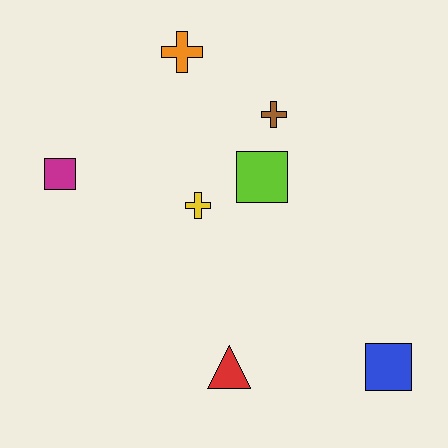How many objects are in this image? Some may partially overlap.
There are 7 objects.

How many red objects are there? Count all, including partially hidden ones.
There is 1 red object.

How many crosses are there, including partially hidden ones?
There are 3 crosses.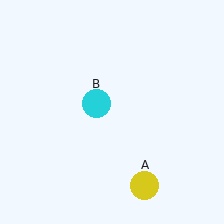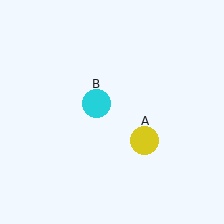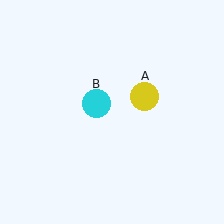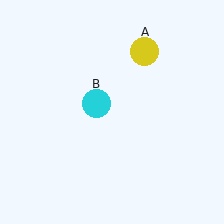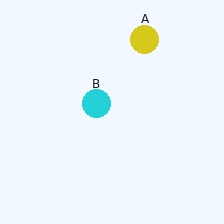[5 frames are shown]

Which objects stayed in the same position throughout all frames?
Cyan circle (object B) remained stationary.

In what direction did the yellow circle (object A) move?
The yellow circle (object A) moved up.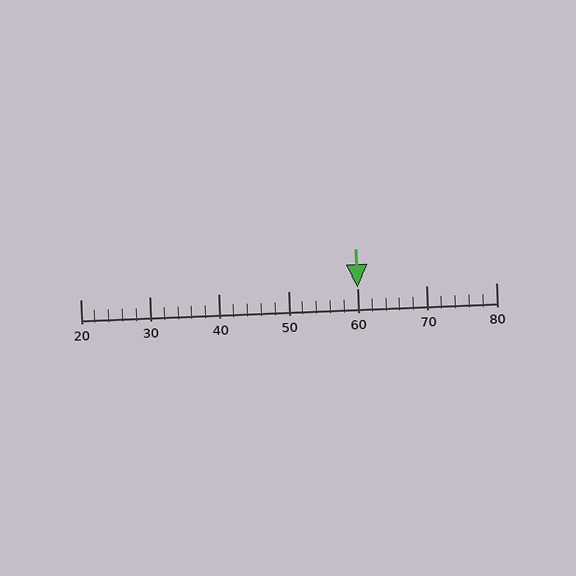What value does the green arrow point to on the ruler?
The green arrow points to approximately 60.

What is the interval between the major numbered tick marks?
The major tick marks are spaced 10 units apart.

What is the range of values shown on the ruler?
The ruler shows values from 20 to 80.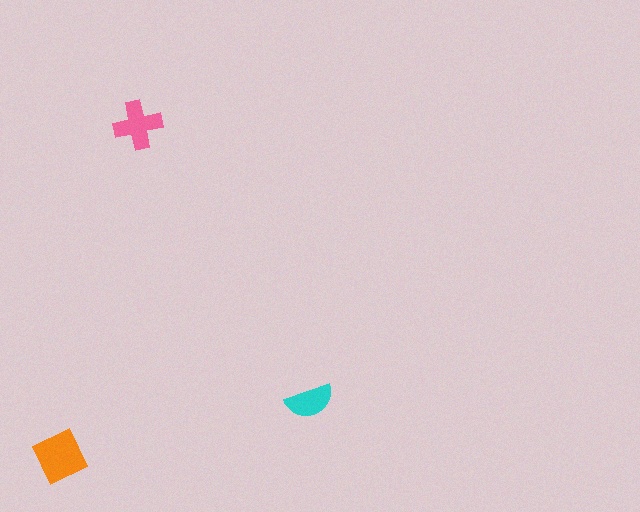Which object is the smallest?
The cyan semicircle.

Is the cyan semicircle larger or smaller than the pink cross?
Smaller.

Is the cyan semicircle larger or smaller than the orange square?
Smaller.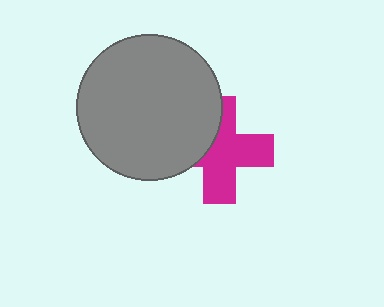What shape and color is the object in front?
The object in front is a gray circle.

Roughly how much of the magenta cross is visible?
About half of it is visible (roughly 65%).